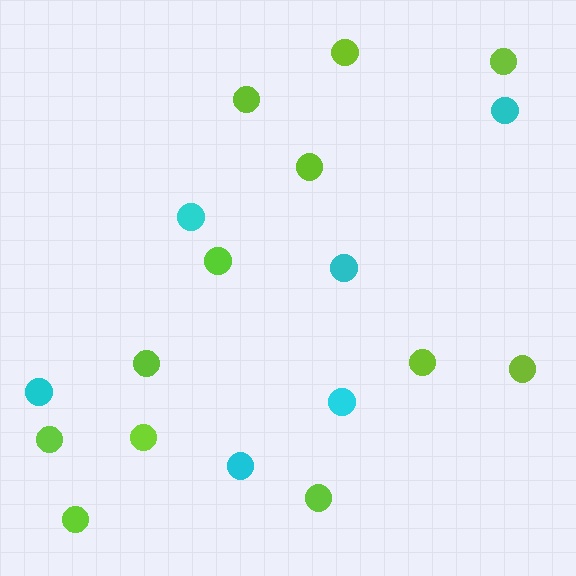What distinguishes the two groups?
There are 2 groups: one group of lime circles (12) and one group of cyan circles (6).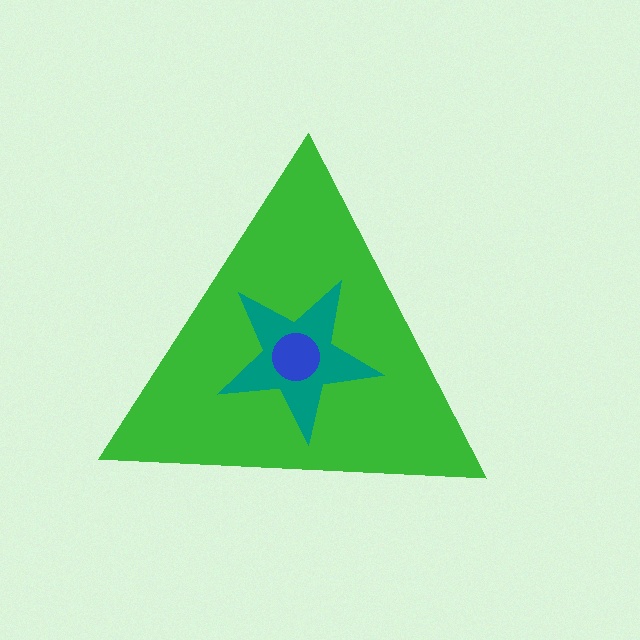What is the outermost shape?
The green triangle.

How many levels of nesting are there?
3.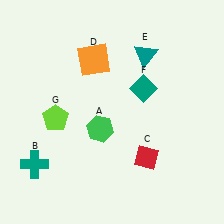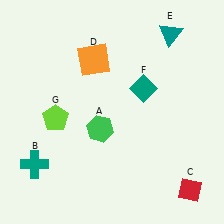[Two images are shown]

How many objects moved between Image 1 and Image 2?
2 objects moved between the two images.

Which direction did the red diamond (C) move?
The red diamond (C) moved right.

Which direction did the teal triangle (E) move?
The teal triangle (E) moved right.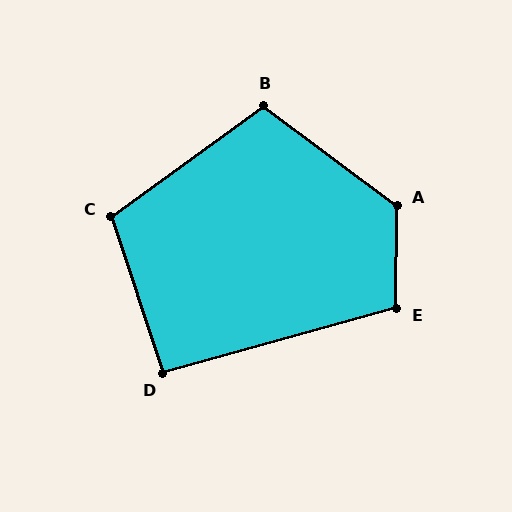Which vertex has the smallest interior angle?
D, at approximately 93 degrees.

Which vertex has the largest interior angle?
A, at approximately 126 degrees.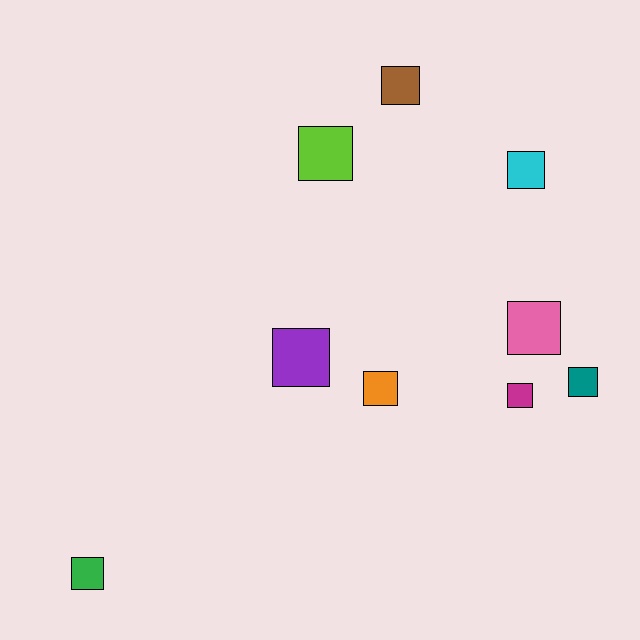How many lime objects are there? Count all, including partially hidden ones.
There is 1 lime object.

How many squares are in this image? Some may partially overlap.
There are 9 squares.